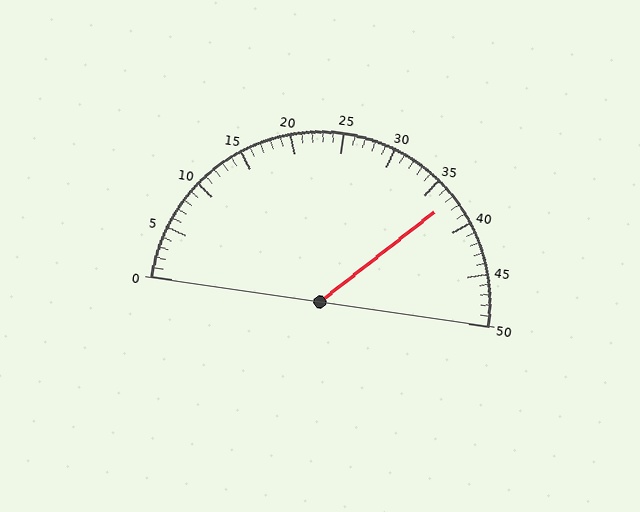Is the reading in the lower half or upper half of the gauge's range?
The reading is in the upper half of the range (0 to 50).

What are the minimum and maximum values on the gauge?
The gauge ranges from 0 to 50.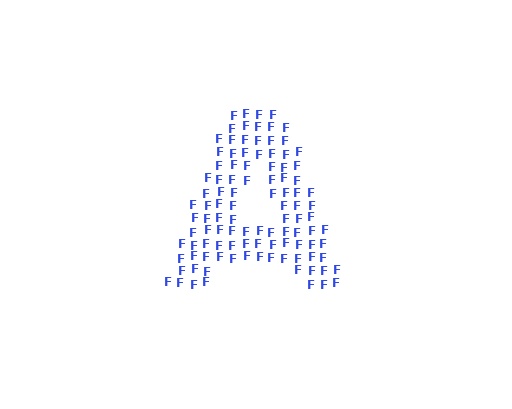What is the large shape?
The large shape is the letter A.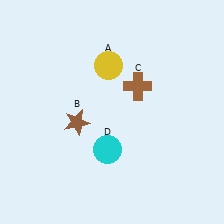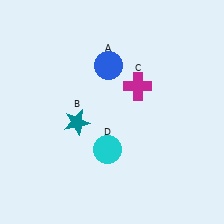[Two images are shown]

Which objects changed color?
A changed from yellow to blue. B changed from brown to teal. C changed from brown to magenta.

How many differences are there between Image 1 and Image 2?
There are 3 differences between the two images.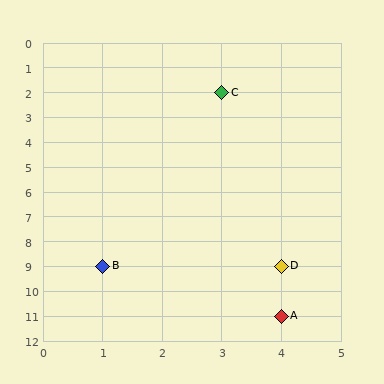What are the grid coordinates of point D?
Point D is at grid coordinates (4, 9).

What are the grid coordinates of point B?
Point B is at grid coordinates (1, 9).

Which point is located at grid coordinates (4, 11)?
Point A is at (4, 11).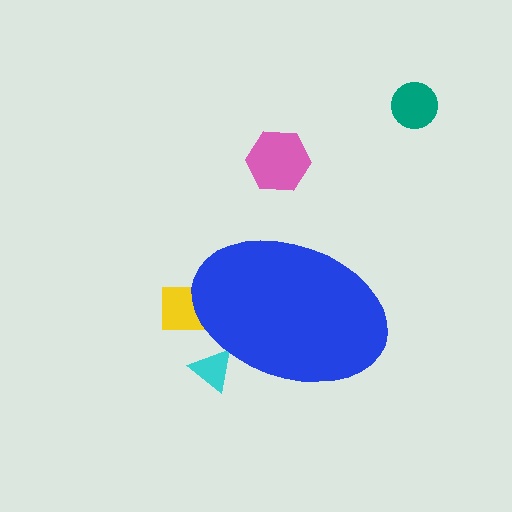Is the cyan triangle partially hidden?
Yes, the cyan triangle is partially hidden behind the blue ellipse.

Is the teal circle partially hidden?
No, the teal circle is fully visible.